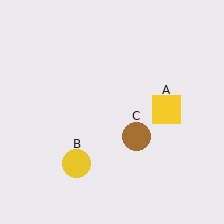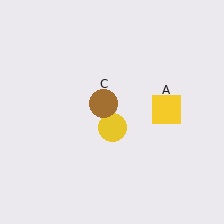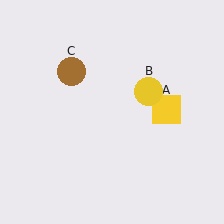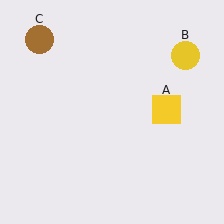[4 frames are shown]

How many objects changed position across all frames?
2 objects changed position: yellow circle (object B), brown circle (object C).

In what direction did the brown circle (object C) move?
The brown circle (object C) moved up and to the left.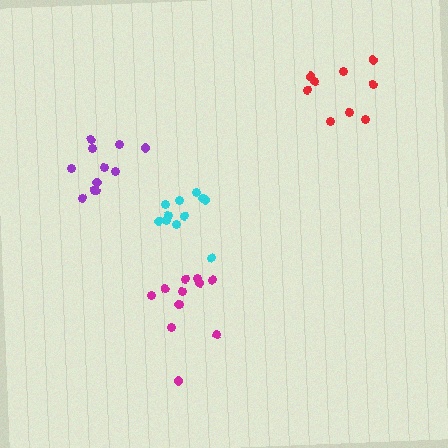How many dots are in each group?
Group 1: 12 dots, Group 2: 11 dots, Group 3: 9 dots, Group 4: 11 dots (43 total).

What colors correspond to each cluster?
The clusters are colored: magenta, cyan, red, purple.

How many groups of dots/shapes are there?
There are 4 groups.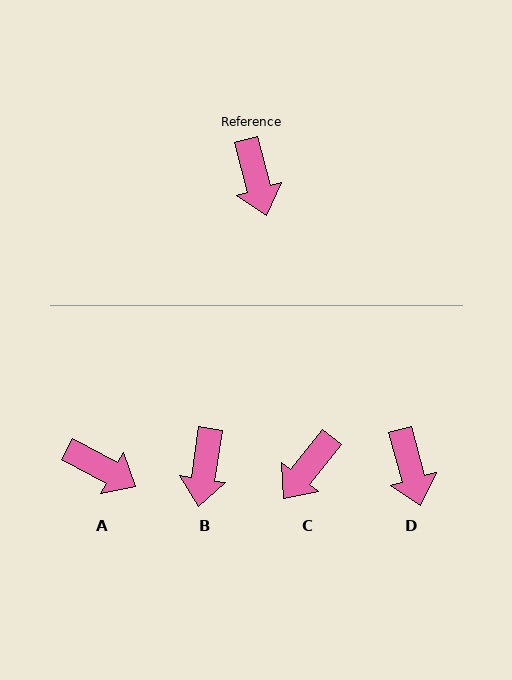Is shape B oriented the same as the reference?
No, it is off by about 24 degrees.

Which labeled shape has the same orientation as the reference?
D.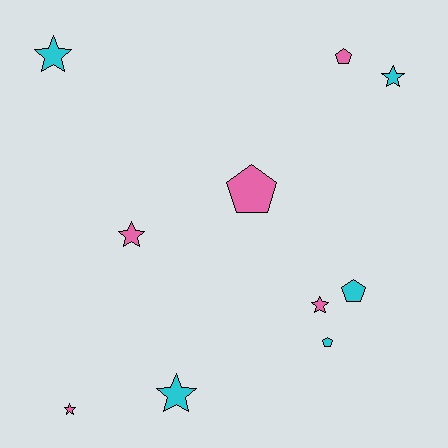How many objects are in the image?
There are 10 objects.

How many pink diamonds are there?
There are no pink diamonds.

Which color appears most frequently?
Cyan, with 5 objects.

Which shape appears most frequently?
Star, with 6 objects.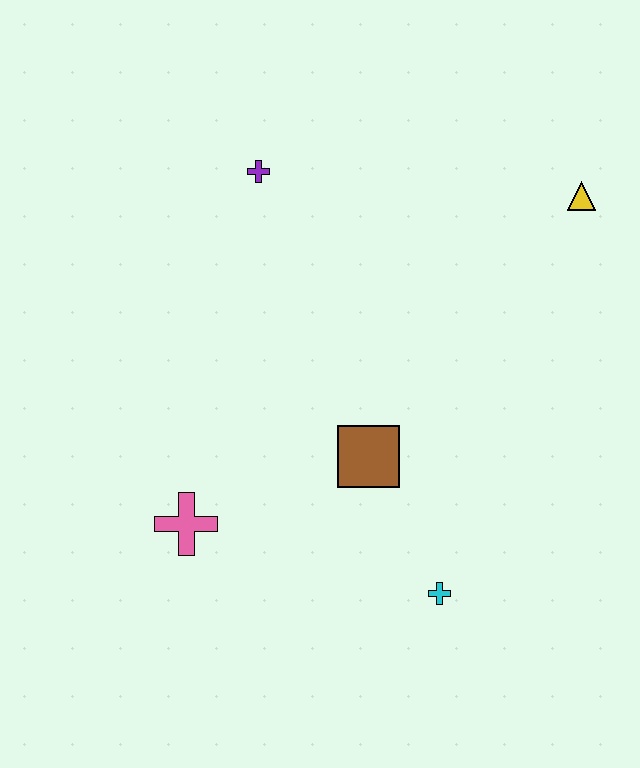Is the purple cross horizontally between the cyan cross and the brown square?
No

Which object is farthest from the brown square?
The yellow triangle is farthest from the brown square.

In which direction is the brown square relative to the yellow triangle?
The brown square is below the yellow triangle.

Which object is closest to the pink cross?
The brown square is closest to the pink cross.